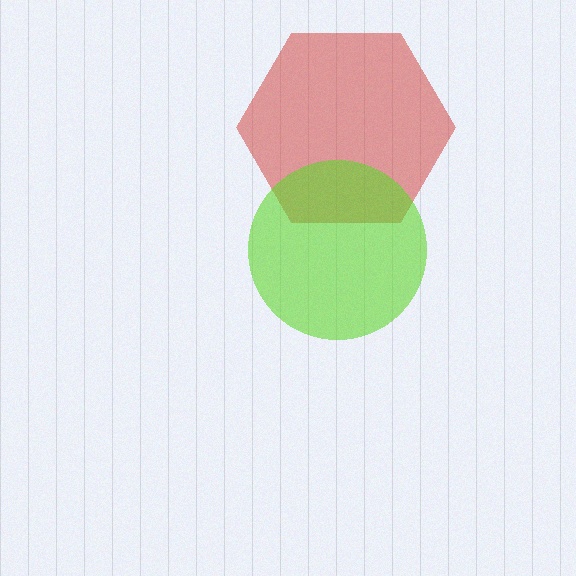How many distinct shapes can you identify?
There are 2 distinct shapes: a red hexagon, a lime circle.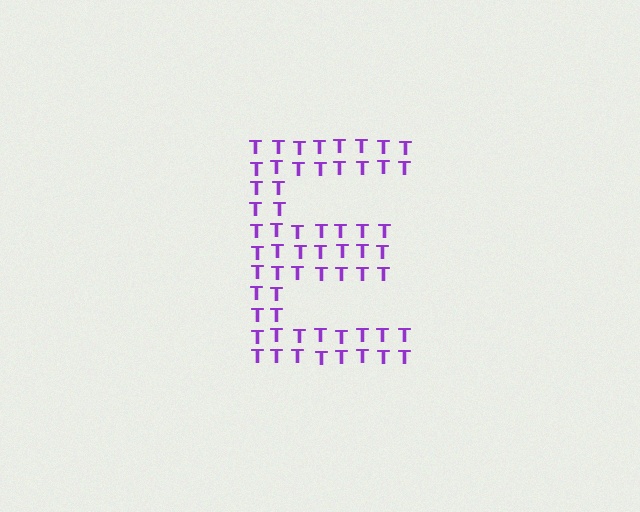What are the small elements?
The small elements are letter T's.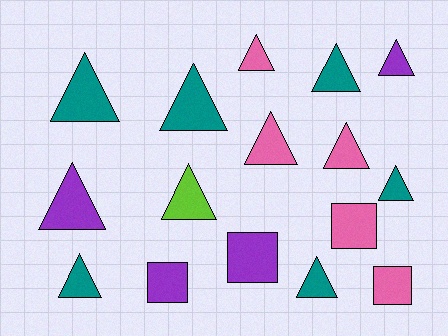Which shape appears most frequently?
Triangle, with 12 objects.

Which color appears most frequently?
Teal, with 6 objects.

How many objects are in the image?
There are 16 objects.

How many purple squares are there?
There are 2 purple squares.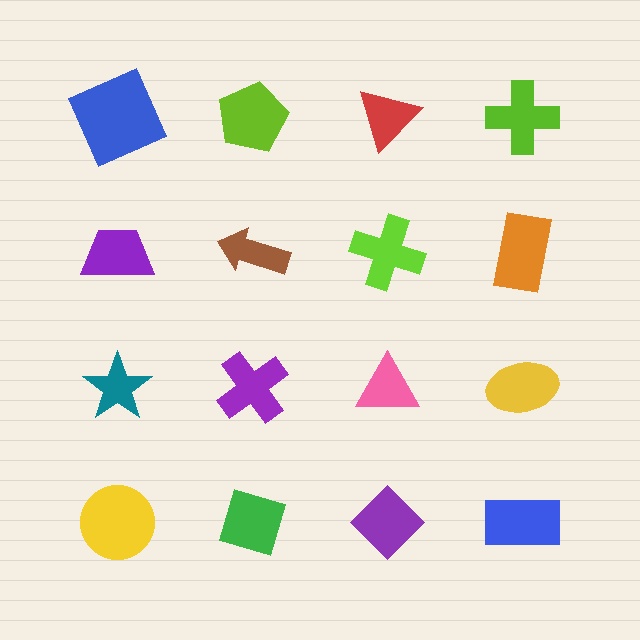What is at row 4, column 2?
A green diamond.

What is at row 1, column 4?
A lime cross.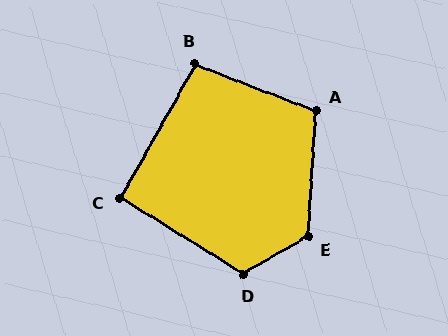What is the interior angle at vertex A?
Approximately 108 degrees (obtuse).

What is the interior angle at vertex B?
Approximately 98 degrees (obtuse).